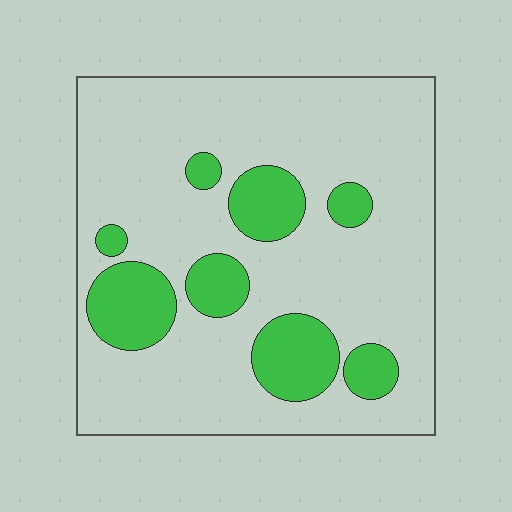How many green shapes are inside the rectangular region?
8.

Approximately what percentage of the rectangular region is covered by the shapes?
Approximately 20%.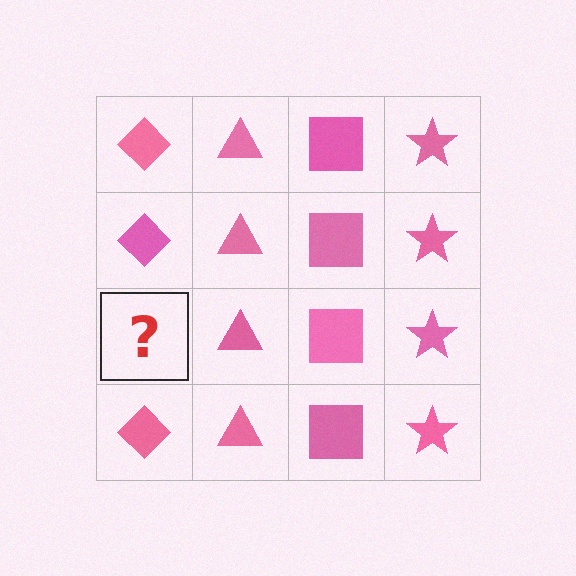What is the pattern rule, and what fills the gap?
The rule is that each column has a consistent shape. The gap should be filled with a pink diamond.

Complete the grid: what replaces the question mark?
The question mark should be replaced with a pink diamond.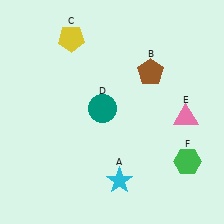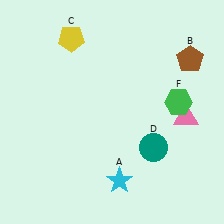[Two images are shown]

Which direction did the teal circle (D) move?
The teal circle (D) moved right.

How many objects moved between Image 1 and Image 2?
3 objects moved between the two images.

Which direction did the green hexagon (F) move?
The green hexagon (F) moved up.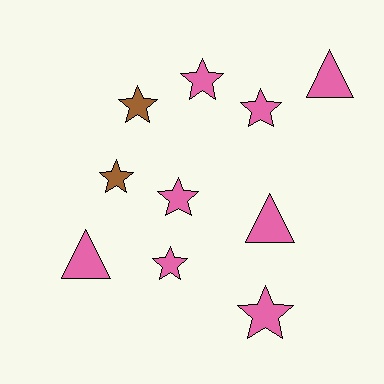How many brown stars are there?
There are 2 brown stars.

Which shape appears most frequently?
Star, with 7 objects.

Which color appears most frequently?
Pink, with 8 objects.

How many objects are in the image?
There are 10 objects.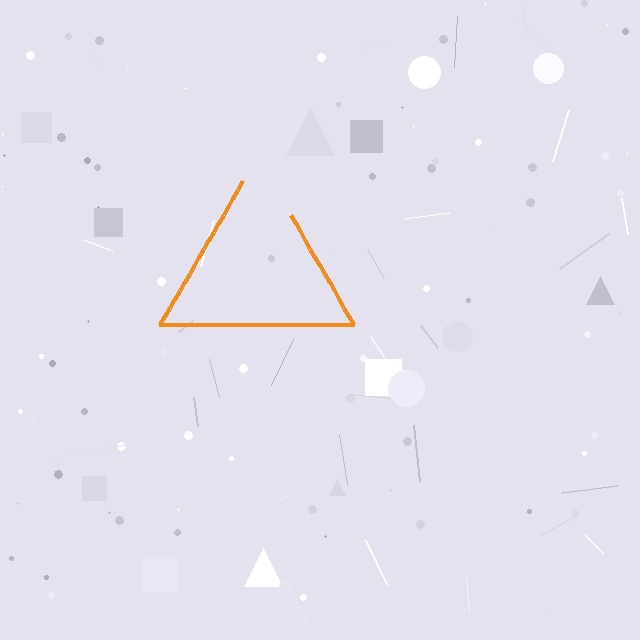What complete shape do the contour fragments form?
The contour fragments form a triangle.